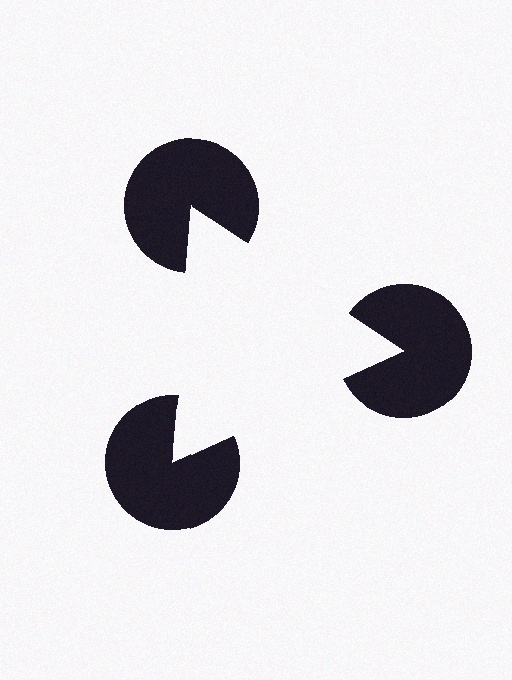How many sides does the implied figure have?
3 sides.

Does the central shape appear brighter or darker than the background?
It typically appears slightly brighter than the background, even though no actual brightness change is drawn.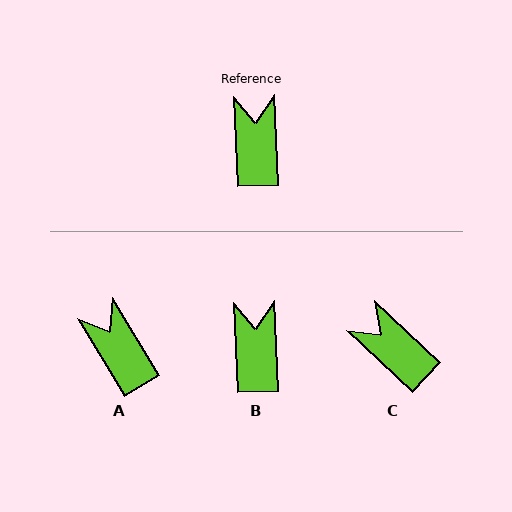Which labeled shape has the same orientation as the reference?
B.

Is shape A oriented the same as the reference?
No, it is off by about 28 degrees.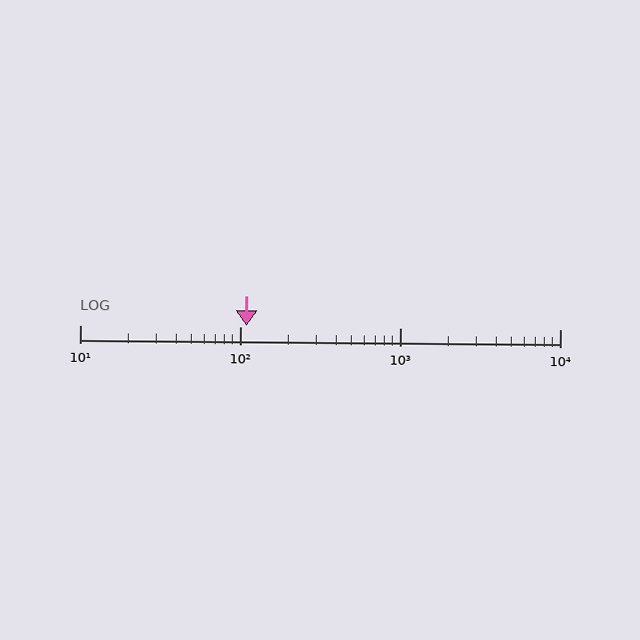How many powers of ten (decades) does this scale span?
The scale spans 3 decades, from 10 to 10000.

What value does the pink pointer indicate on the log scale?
The pointer indicates approximately 110.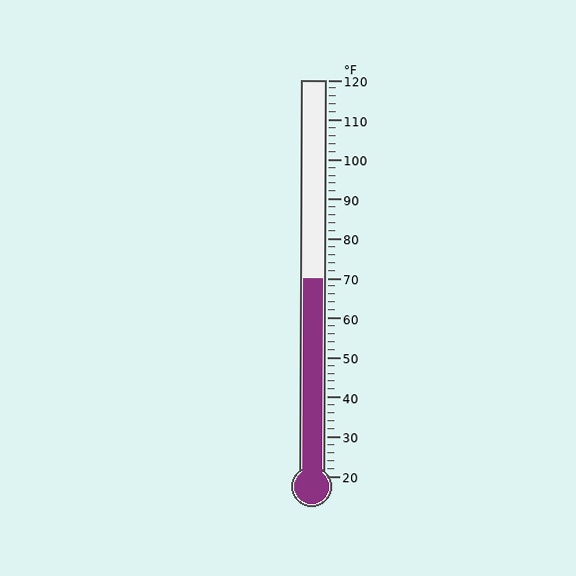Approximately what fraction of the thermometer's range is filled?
The thermometer is filled to approximately 50% of its range.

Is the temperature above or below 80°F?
The temperature is below 80°F.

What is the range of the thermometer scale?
The thermometer scale ranges from 20°F to 120°F.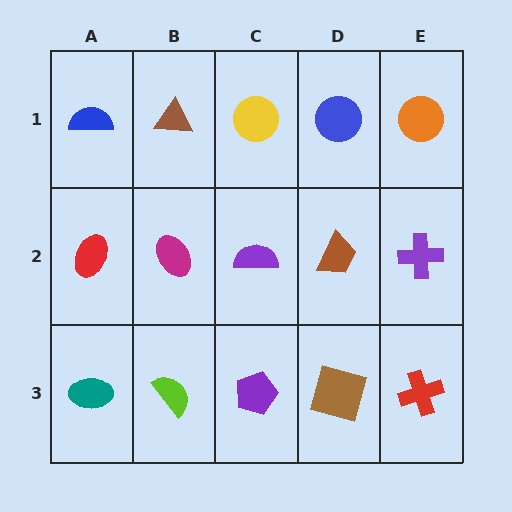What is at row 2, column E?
A purple cross.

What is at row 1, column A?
A blue semicircle.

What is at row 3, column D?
A brown square.